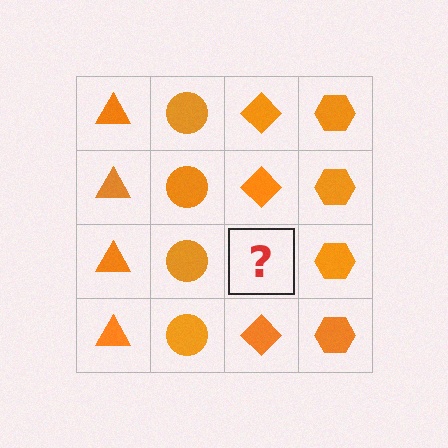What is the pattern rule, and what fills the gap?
The rule is that each column has a consistent shape. The gap should be filled with an orange diamond.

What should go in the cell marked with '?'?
The missing cell should contain an orange diamond.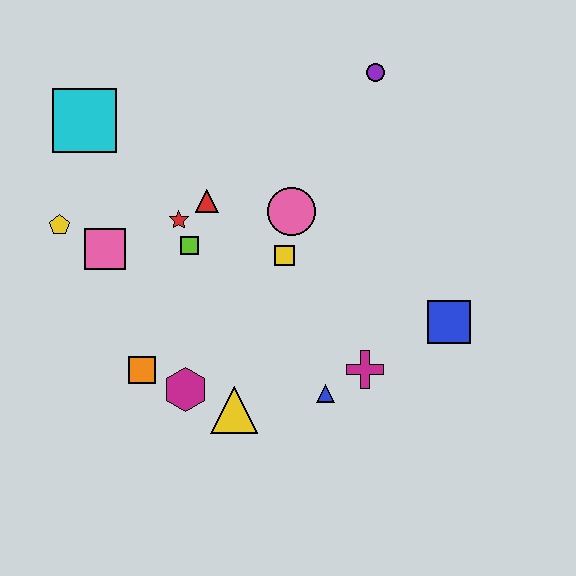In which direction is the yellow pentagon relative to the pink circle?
The yellow pentagon is to the left of the pink circle.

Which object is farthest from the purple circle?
The orange square is farthest from the purple circle.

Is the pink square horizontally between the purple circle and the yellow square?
No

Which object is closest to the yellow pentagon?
The pink square is closest to the yellow pentagon.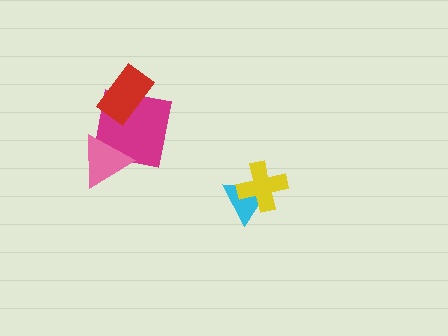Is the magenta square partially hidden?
Yes, it is partially covered by another shape.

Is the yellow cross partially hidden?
No, no other shape covers it.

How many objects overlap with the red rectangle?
1 object overlaps with the red rectangle.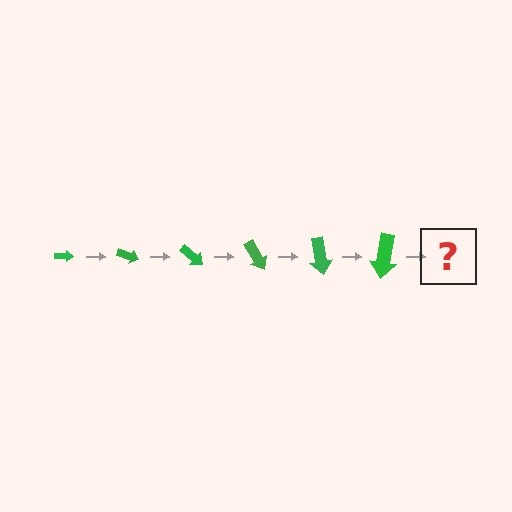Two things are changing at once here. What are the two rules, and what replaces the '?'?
The two rules are that the arrow grows larger each step and it rotates 20 degrees each step. The '?' should be an arrow, larger than the previous one and rotated 120 degrees from the start.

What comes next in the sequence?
The next element should be an arrow, larger than the previous one and rotated 120 degrees from the start.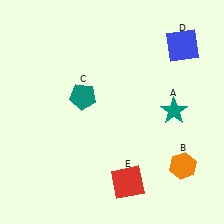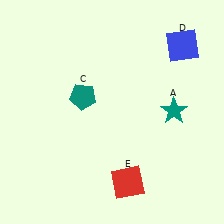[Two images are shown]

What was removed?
The orange hexagon (B) was removed in Image 2.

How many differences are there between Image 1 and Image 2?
There is 1 difference between the two images.